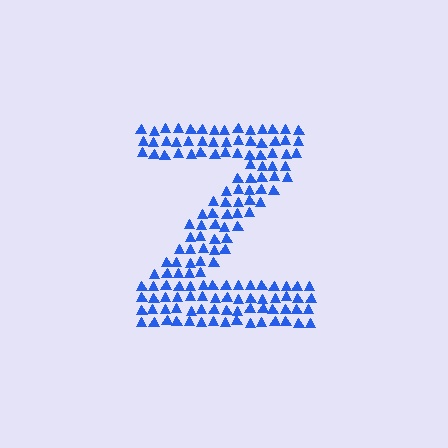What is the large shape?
The large shape is the letter Z.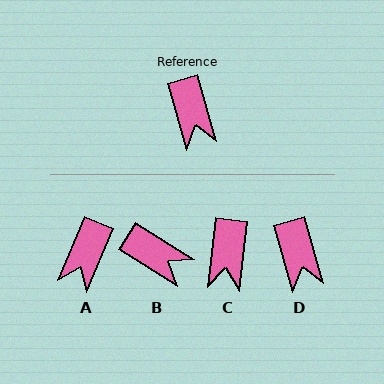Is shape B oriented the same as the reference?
No, it is off by about 42 degrees.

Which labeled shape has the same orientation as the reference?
D.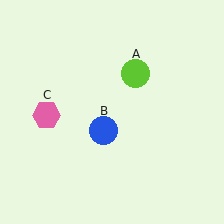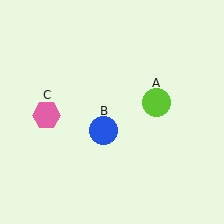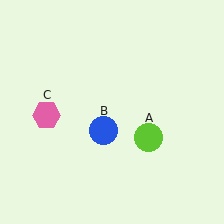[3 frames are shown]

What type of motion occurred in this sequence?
The lime circle (object A) rotated clockwise around the center of the scene.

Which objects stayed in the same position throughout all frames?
Blue circle (object B) and pink hexagon (object C) remained stationary.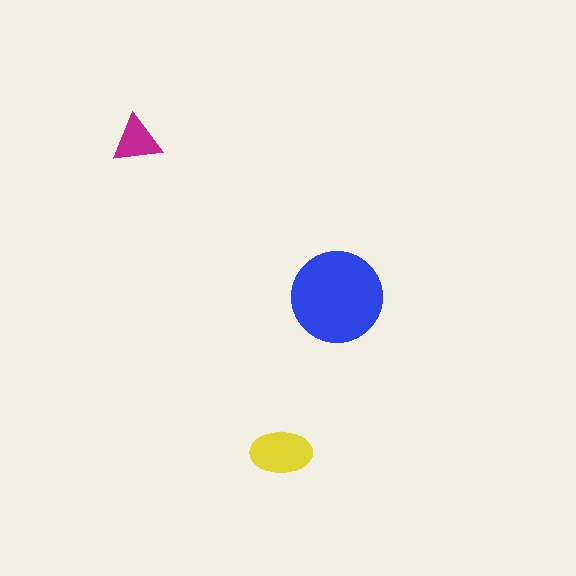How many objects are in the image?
There are 3 objects in the image.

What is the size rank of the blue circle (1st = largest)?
1st.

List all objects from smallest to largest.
The magenta triangle, the yellow ellipse, the blue circle.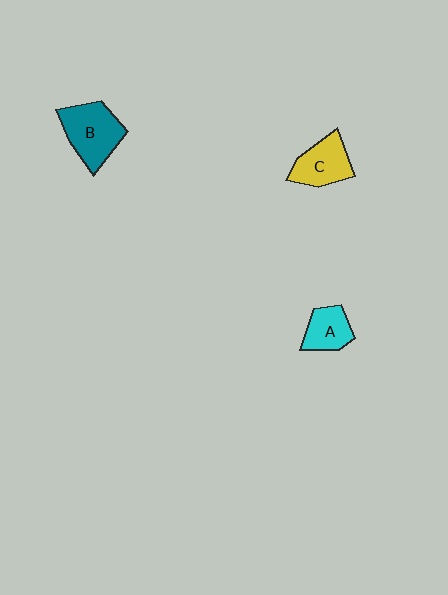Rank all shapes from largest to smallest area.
From largest to smallest: B (teal), C (yellow), A (cyan).